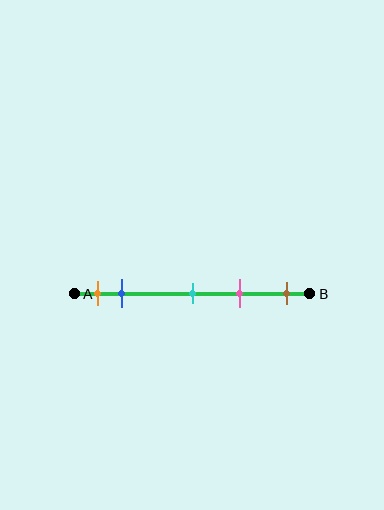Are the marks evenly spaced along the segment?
No, the marks are not evenly spaced.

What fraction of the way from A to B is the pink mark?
The pink mark is approximately 70% (0.7) of the way from A to B.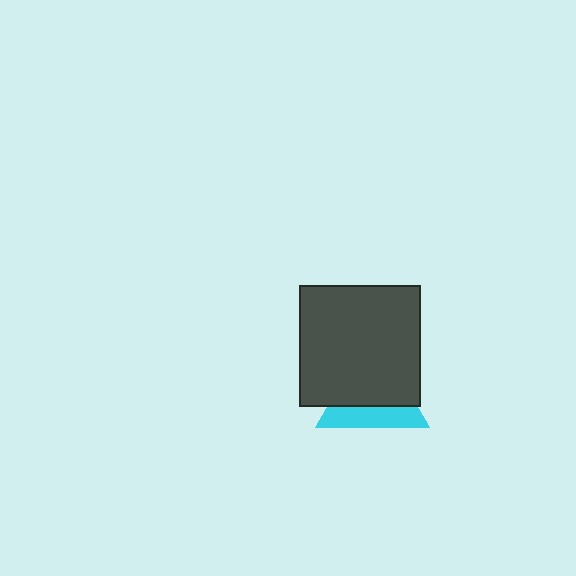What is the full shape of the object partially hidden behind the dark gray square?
The partially hidden object is a cyan triangle.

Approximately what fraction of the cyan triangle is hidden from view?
Roughly 64% of the cyan triangle is hidden behind the dark gray square.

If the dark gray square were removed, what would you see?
You would see the complete cyan triangle.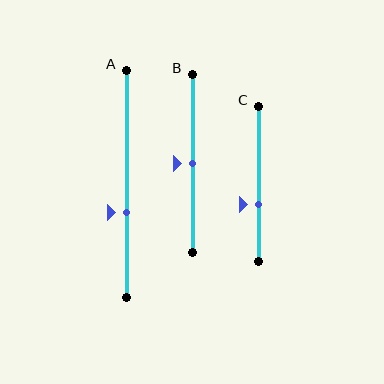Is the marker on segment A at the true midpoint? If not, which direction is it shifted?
No, the marker on segment A is shifted downward by about 12% of the segment length.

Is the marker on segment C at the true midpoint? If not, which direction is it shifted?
No, the marker on segment C is shifted downward by about 13% of the segment length.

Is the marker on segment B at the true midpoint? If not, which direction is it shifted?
Yes, the marker on segment B is at the true midpoint.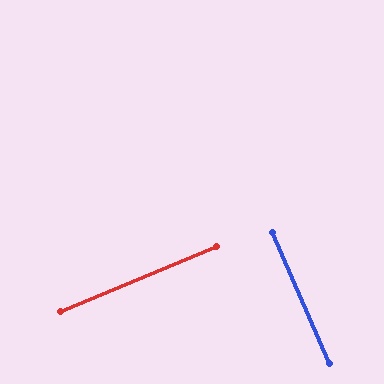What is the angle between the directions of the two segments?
Approximately 89 degrees.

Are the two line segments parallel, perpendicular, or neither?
Perpendicular — they meet at approximately 89°.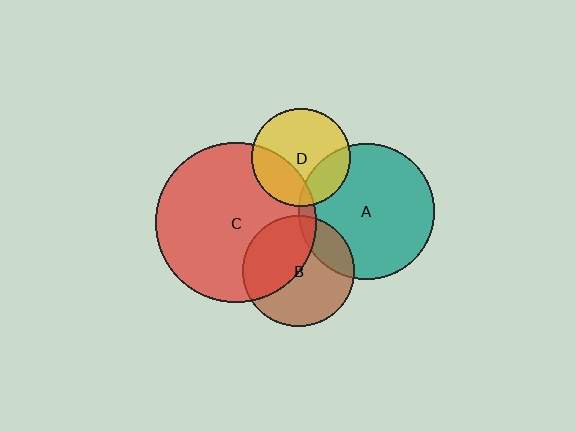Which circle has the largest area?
Circle C (red).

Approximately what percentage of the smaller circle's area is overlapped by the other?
Approximately 20%.